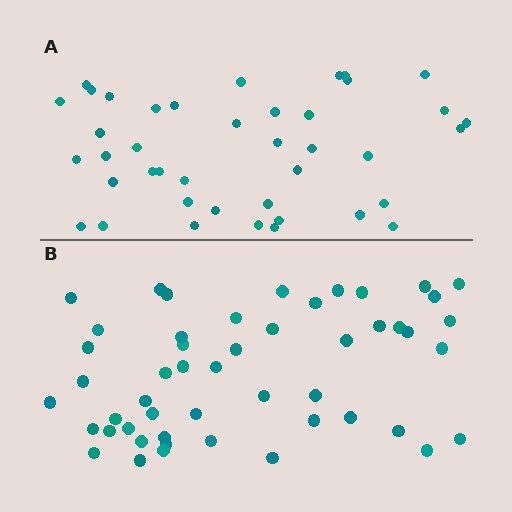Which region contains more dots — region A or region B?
Region B (the bottom region) has more dots.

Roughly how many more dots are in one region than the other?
Region B has roughly 8 or so more dots than region A.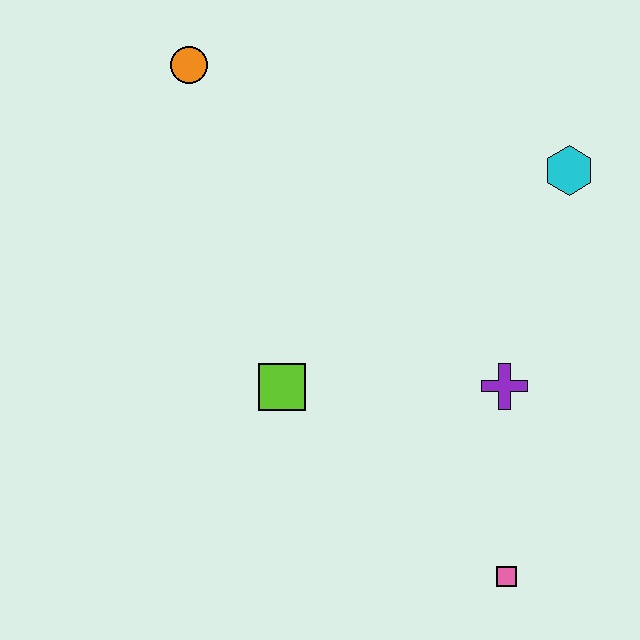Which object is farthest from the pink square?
The orange circle is farthest from the pink square.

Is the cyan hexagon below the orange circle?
Yes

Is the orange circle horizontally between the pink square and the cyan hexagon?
No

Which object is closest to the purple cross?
The pink square is closest to the purple cross.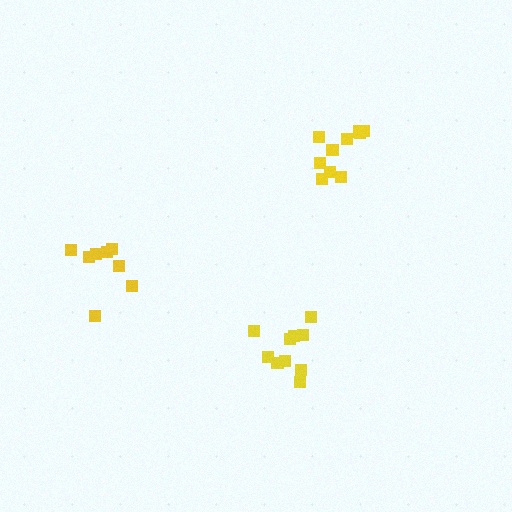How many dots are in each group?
Group 1: 10 dots, Group 2: 8 dots, Group 3: 10 dots (28 total).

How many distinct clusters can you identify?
There are 3 distinct clusters.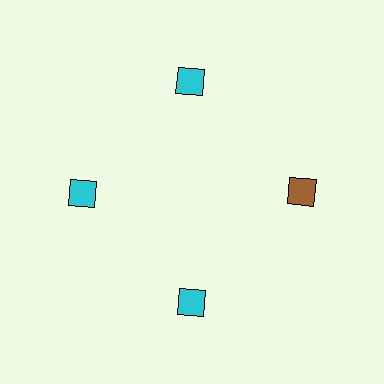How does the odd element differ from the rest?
It has a different color: brown instead of cyan.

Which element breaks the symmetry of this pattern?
The brown diamond at roughly the 3 o'clock position breaks the symmetry. All other shapes are cyan diamonds.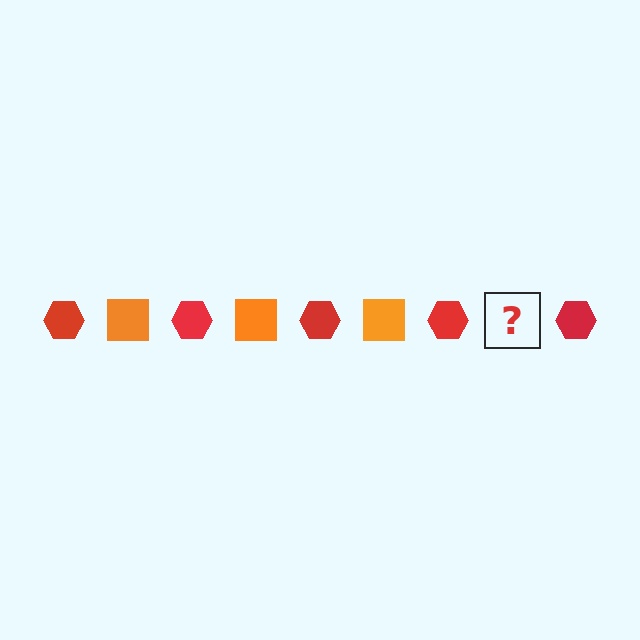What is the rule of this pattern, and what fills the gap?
The rule is that the pattern alternates between red hexagon and orange square. The gap should be filled with an orange square.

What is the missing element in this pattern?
The missing element is an orange square.